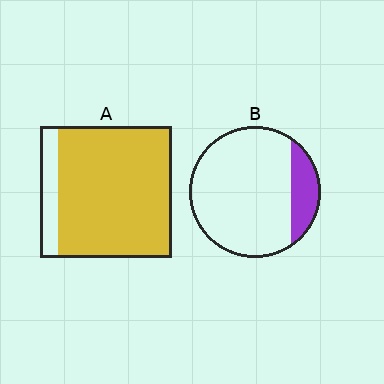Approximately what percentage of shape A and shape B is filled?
A is approximately 85% and B is approximately 15%.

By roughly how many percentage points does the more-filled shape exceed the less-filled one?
By roughly 70 percentage points (A over B).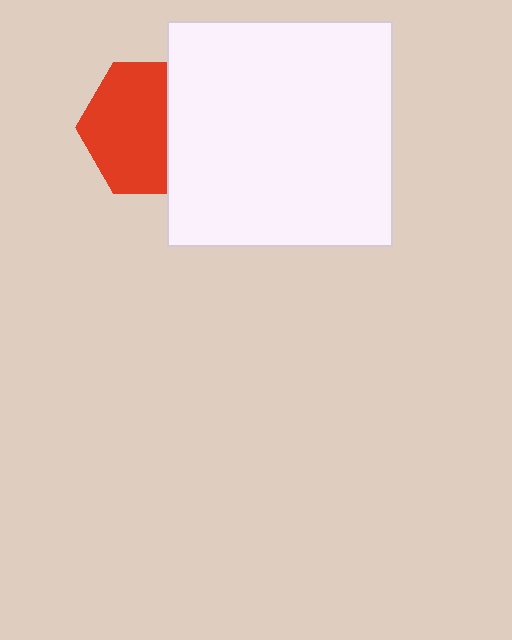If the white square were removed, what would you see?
You would see the complete red hexagon.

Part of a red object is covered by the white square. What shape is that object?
It is a hexagon.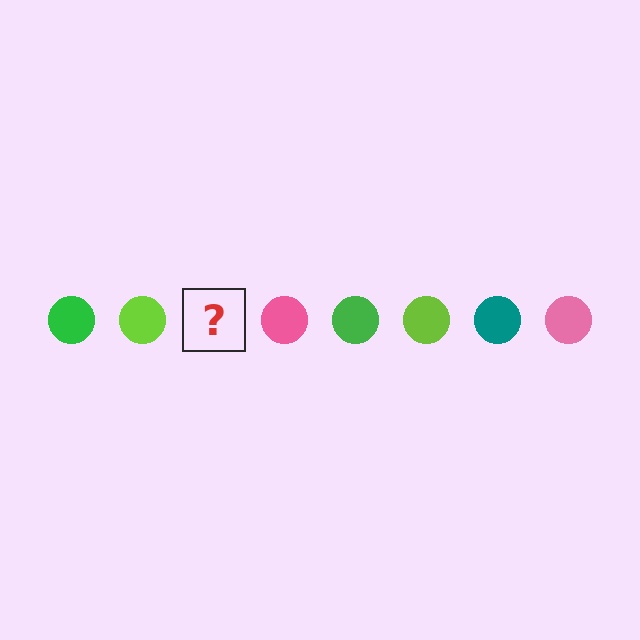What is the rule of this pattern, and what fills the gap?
The rule is that the pattern cycles through green, lime, teal, pink circles. The gap should be filled with a teal circle.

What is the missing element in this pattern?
The missing element is a teal circle.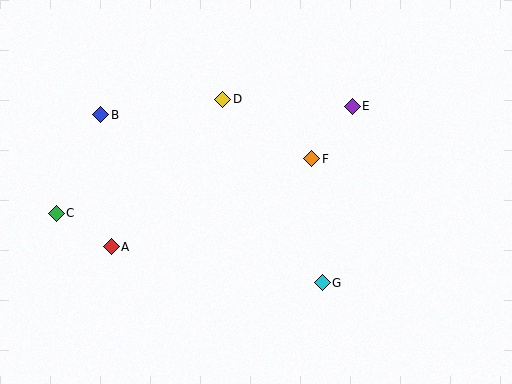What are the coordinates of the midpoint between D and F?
The midpoint between D and F is at (267, 129).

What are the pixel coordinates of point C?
Point C is at (56, 213).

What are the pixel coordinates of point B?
Point B is at (101, 115).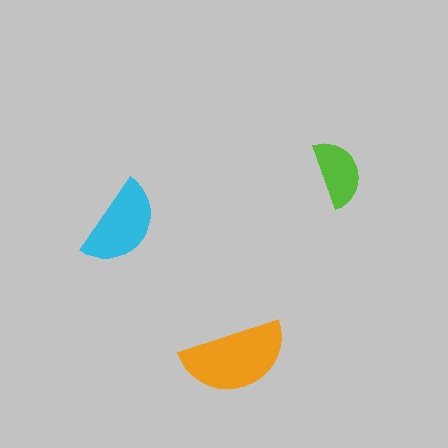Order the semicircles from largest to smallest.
the orange one, the cyan one, the lime one.